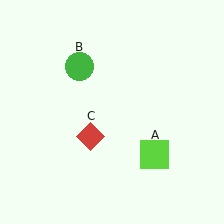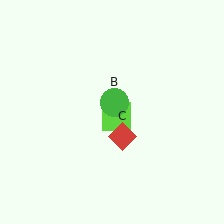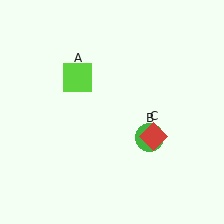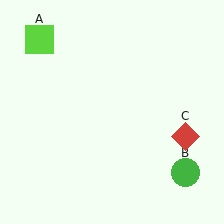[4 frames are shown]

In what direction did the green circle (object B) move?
The green circle (object B) moved down and to the right.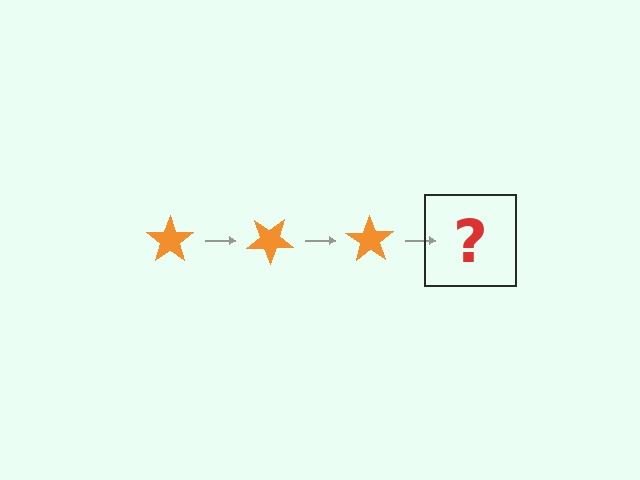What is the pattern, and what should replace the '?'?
The pattern is that the star rotates 35 degrees each step. The '?' should be an orange star rotated 105 degrees.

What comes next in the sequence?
The next element should be an orange star rotated 105 degrees.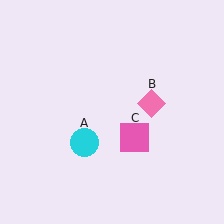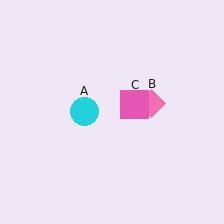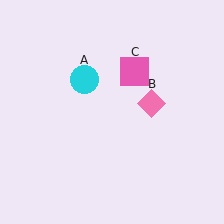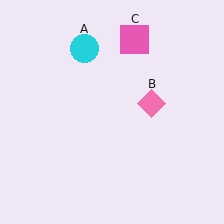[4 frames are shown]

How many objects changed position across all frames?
2 objects changed position: cyan circle (object A), pink square (object C).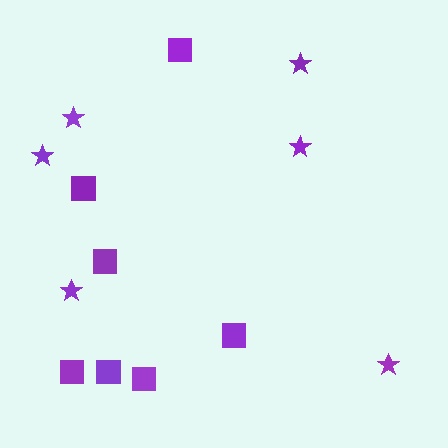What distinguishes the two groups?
There are 2 groups: one group of squares (7) and one group of stars (6).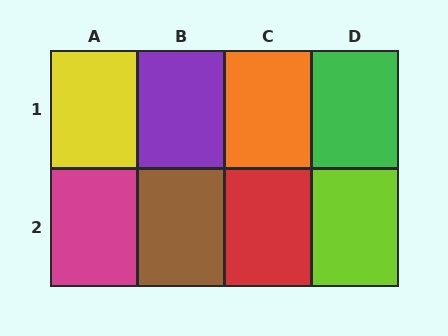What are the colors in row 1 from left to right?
Yellow, purple, orange, green.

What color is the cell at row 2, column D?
Lime.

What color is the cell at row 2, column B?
Brown.